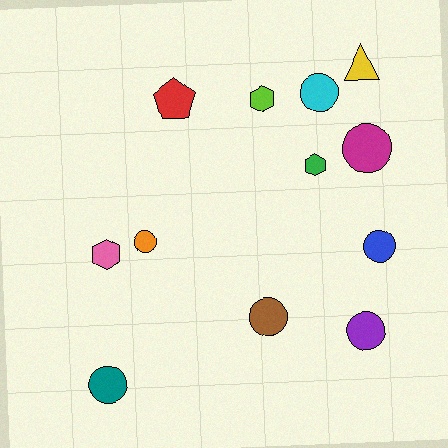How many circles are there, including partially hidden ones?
There are 7 circles.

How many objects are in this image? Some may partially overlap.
There are 12 objects.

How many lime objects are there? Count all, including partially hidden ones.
There is 1 lime object.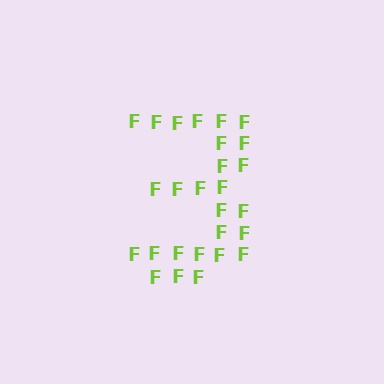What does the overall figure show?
The overall figure shows the digit 3.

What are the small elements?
The small elements are letter F's.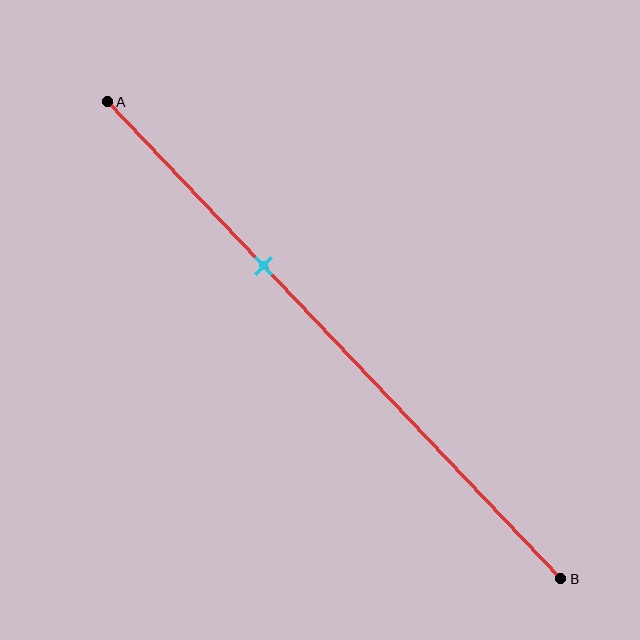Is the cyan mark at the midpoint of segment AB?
No, the mark is at about 35% from A, not at the 50% midpoint.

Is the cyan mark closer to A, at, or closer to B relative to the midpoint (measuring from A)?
The cyan mark is closer to point A than the midpoint of segment AB.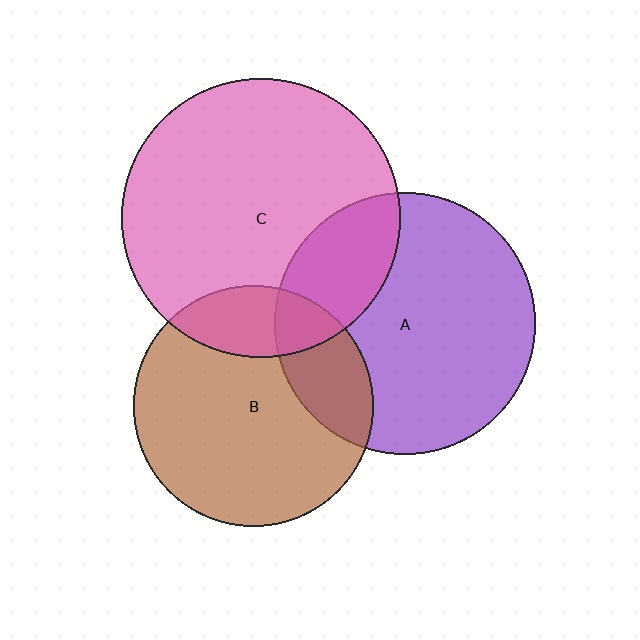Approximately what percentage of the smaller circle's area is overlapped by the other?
Approximately 25%.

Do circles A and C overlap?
Yes.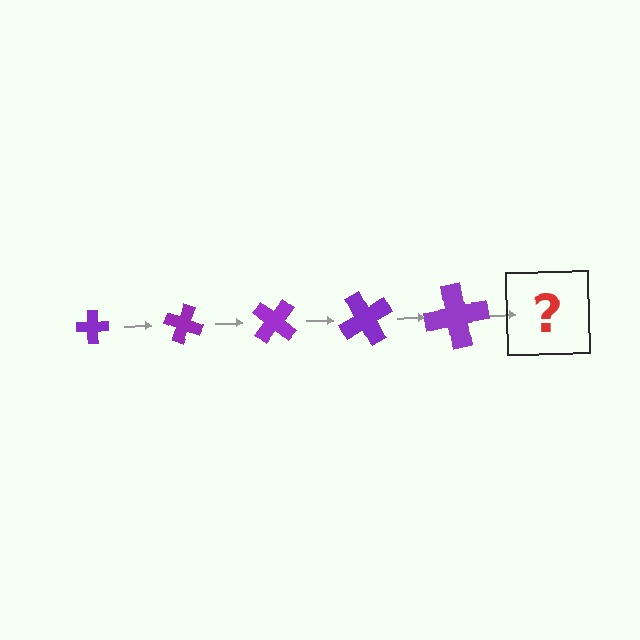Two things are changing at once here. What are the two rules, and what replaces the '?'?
The two rules are that the cross grows larger each step and it rotates 20 degrees each step. The '?' should be a cross, larger than the previous one and rotated 100 degrees from the start.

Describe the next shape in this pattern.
It should be a cross, larger than the previous one and rotated 100 degrees from the start.